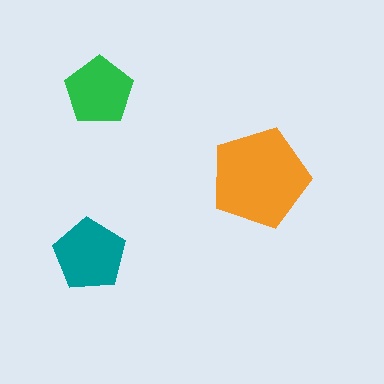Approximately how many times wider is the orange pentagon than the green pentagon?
About 1.5 times wider.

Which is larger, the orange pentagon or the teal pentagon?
The orange one.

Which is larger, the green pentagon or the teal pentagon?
The teal one.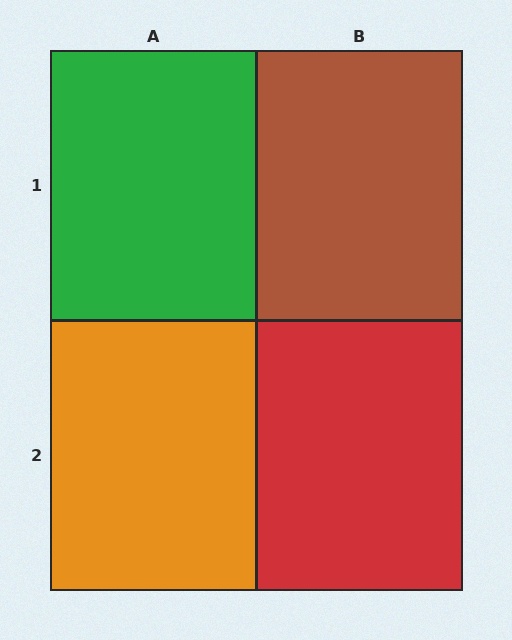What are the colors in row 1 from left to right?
Green, brown.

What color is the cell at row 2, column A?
Orange.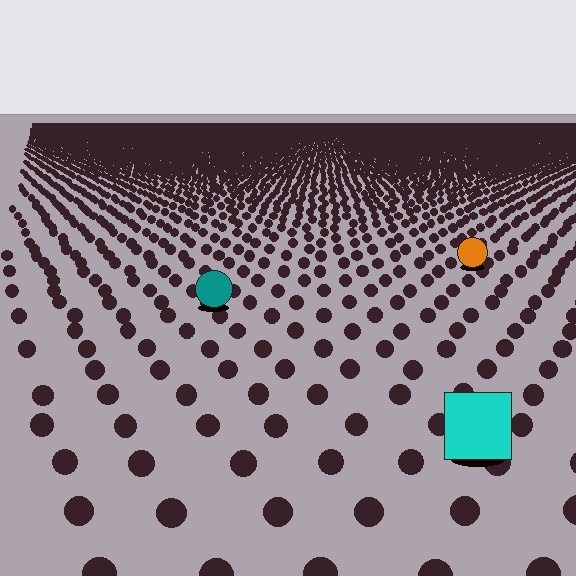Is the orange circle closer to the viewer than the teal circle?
No. The teal circle is closer — you can tell from the texture gradient: the ground texture is coarser near it.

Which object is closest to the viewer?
The cyan square is closest. The texture marks near it are larger and more spread out.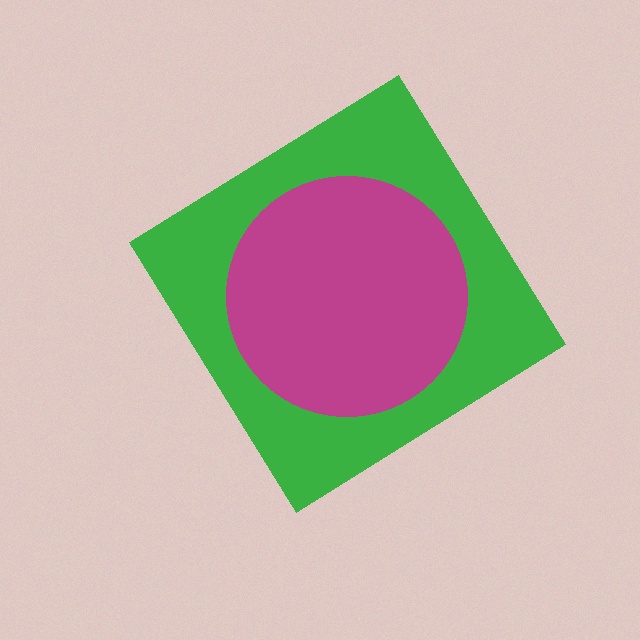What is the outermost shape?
The green diamond.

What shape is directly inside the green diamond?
The magenta circle.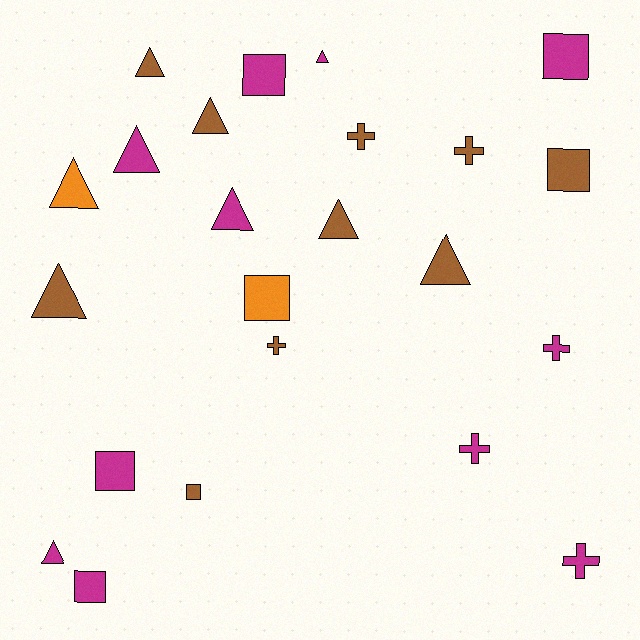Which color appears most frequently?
Magenta, with 11 objects.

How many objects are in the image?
There are 23 objects.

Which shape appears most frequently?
Triangle, with 10 objects.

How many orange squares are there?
There is 1 orange square.